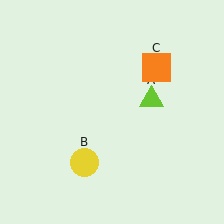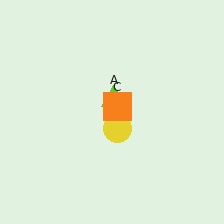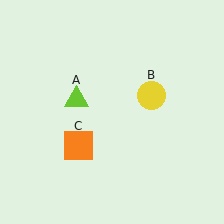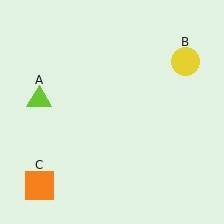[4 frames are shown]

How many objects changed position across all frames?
3 objects changed position: lime triangle (object A), yellow circle (object B), orange square (object C).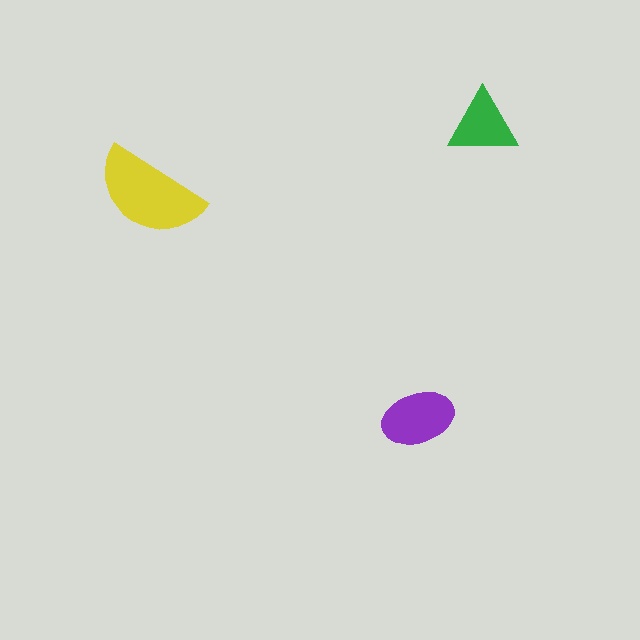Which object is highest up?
The green triangle is topmost.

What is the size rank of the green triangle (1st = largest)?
3rd.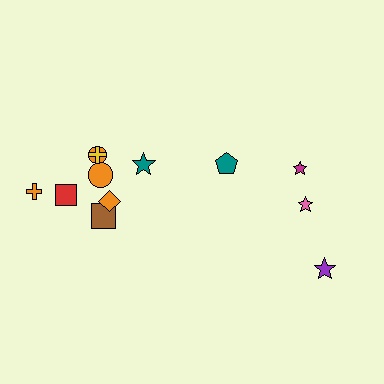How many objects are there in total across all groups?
There are 12 objects.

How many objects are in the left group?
There are 8 objects.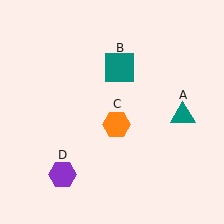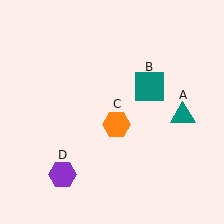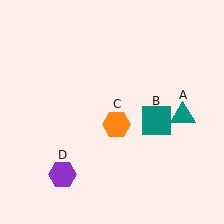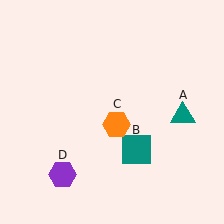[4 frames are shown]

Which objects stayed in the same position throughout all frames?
Teal triangle (object A) and orange hexagon (object C) and purple hexagon (object D) remained stationary.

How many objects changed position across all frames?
1 object changed position: teal square (object B).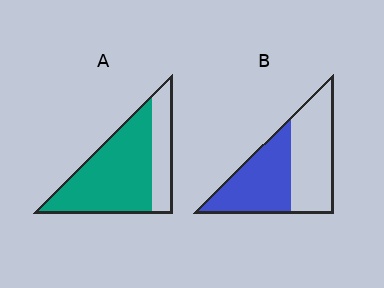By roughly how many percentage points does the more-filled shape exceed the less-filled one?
By roughly 25 percentage points (A over B).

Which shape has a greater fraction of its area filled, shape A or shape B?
Shape A.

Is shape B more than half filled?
Roughly half.